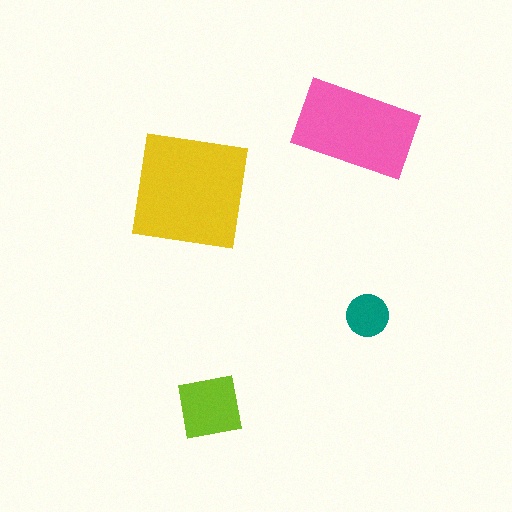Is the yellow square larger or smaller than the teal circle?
Larger.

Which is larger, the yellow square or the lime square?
The yellow square.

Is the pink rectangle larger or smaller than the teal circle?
Larger.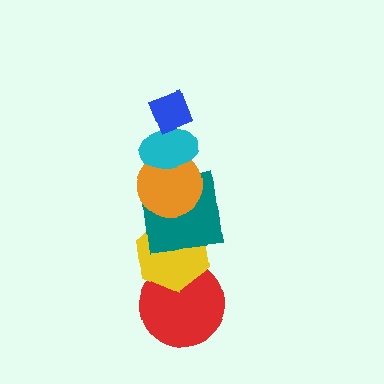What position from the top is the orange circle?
The orange circle is 3rd from the top.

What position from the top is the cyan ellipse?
The cyan ellipse is 2nd from the top.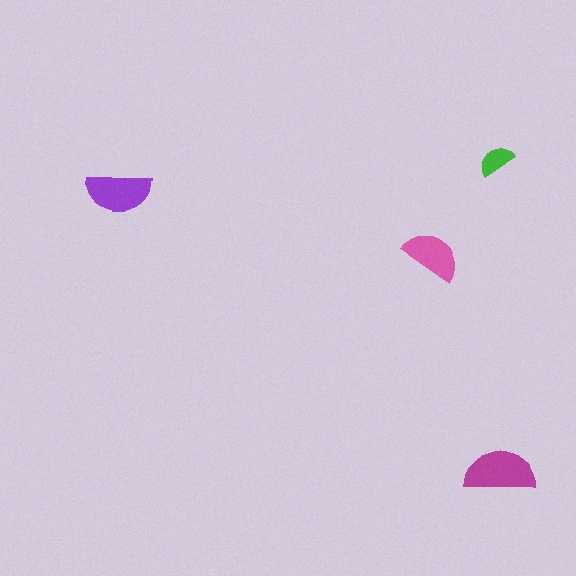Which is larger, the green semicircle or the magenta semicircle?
The magenta one.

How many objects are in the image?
There are 4 objects in the image.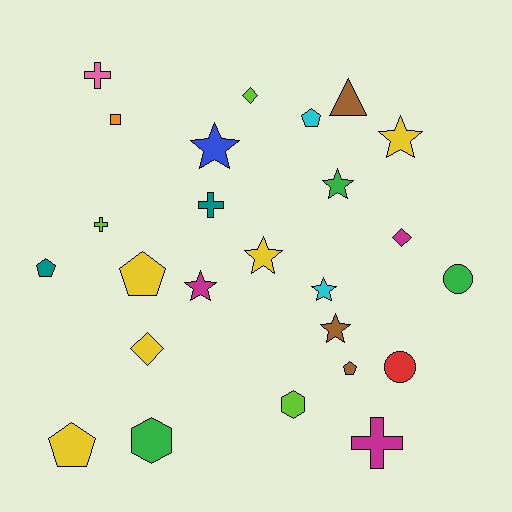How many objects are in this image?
There are 25 objects.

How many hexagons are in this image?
There are 2 hexagons.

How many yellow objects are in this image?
There are 5 yellow objects.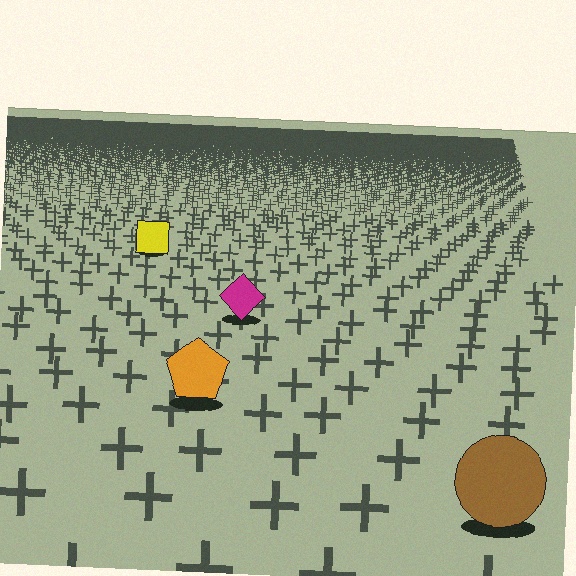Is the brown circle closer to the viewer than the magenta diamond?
Yes. The brown circle is closer — you can tell from the texture gradient: the ground texture is coarser near it.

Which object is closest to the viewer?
The brown circle is closest. The texture marks near it are larger and more spread out.